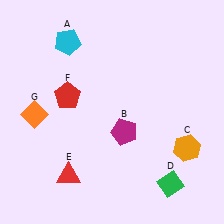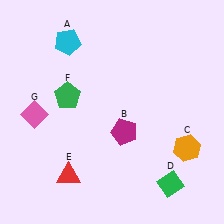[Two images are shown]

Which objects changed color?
F changed from red to green. G changed from orange to pink.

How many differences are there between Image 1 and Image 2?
There are 2 differences between the two images.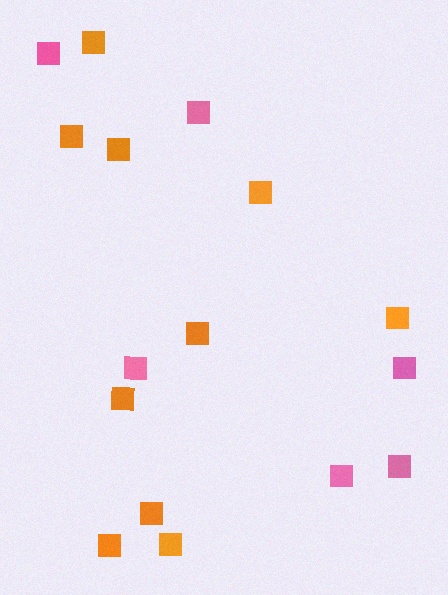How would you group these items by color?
There are 2 groups: one group of orange squares (10) and one group of pink squares (6).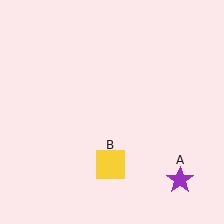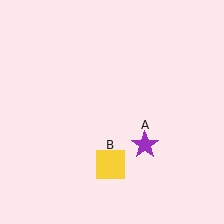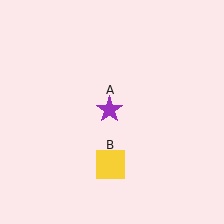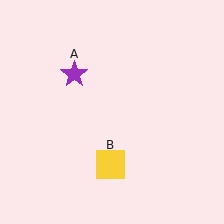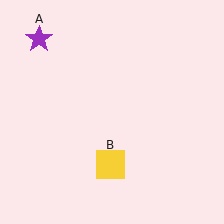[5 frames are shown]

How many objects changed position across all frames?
1 object changed position: purple star (object A).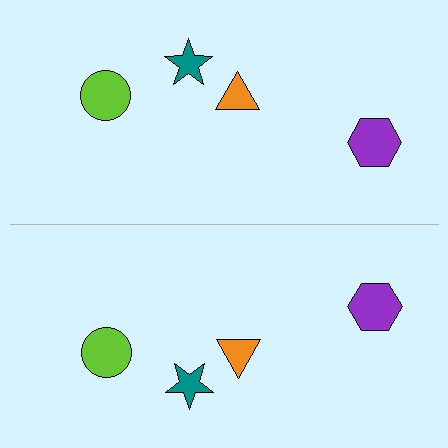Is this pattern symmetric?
Yes, this pattern has bilateral (reflection) symmetry.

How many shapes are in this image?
There are 8 shapes in this image.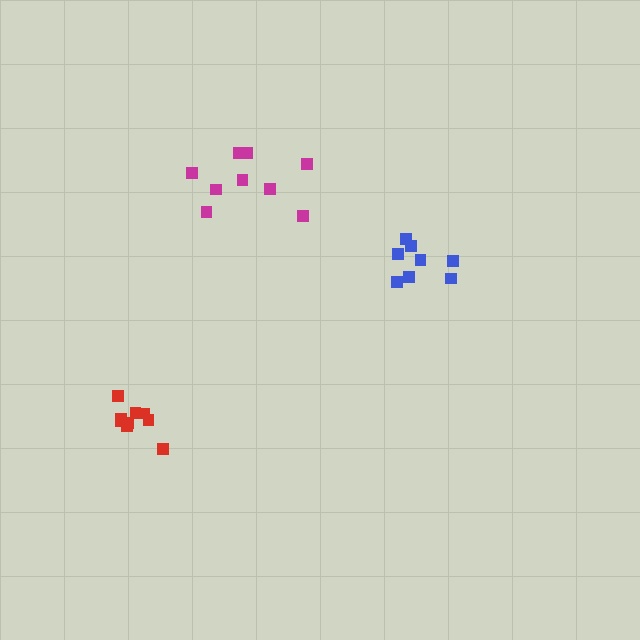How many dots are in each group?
Group 1: 9 dots, Group 2: 9 dots, Group 3: 8 dots (26 total).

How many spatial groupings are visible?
There are 3 spatial groupings.